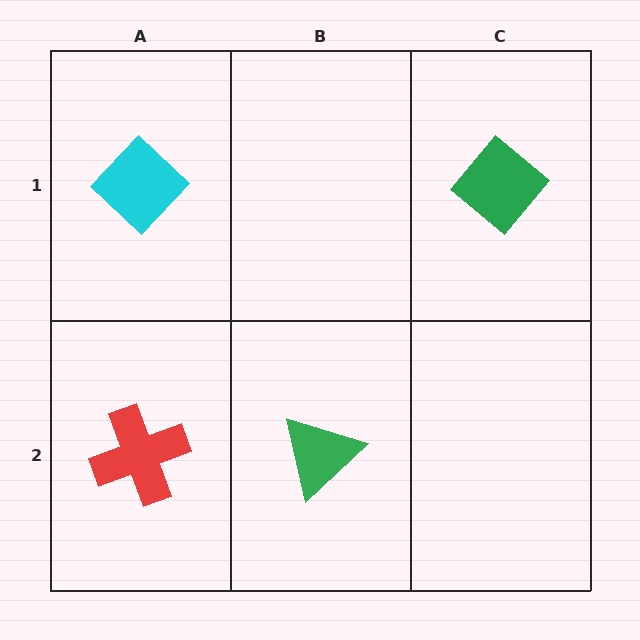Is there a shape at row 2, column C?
No, that cell is empty.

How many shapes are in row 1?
2 shapes.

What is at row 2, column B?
A green triangle.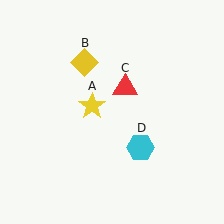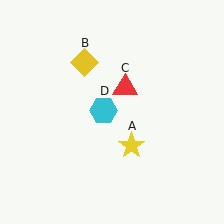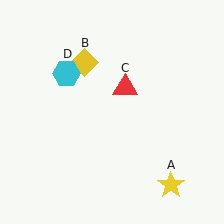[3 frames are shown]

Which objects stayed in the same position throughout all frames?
Yellow diamond (object B) and red triangle (object C) remained stationary.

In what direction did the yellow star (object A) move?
The yellow star (object A) moved down and to the right.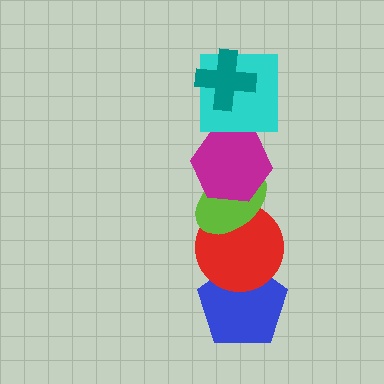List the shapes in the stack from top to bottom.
From top to bottom: the teal cross, the cyan square, the magenta hexagon, the lime ellipse, the red circle, the blue pentagon.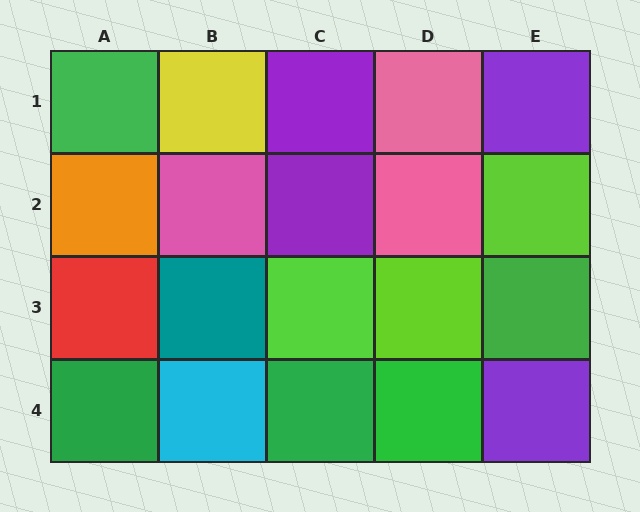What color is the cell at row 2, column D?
Pink.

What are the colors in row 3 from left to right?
Red, teal, lime, lime, green.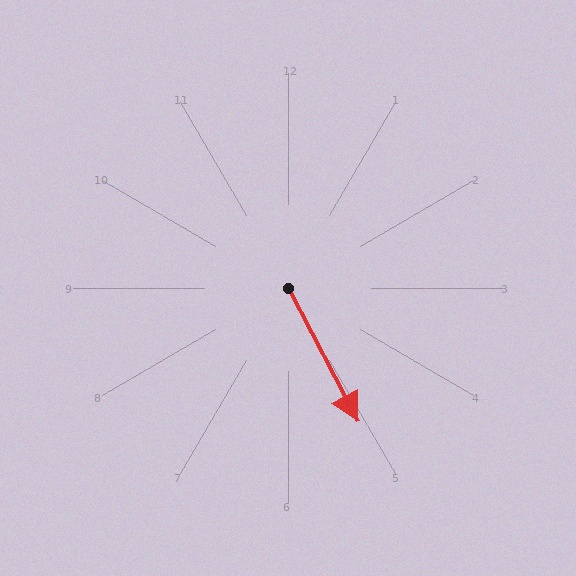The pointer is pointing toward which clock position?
Roughly 5 o'clock.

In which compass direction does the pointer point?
Southeast.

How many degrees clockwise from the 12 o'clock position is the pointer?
Approximately 152 degrees.